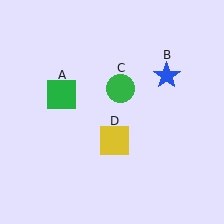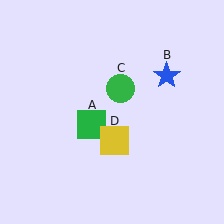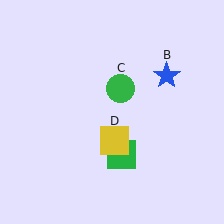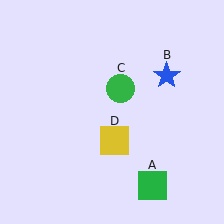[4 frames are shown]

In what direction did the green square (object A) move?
The green square (object A) moved down and to the right.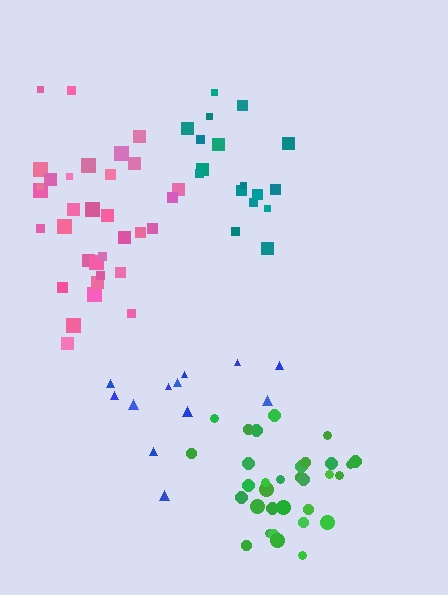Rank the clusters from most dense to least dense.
teal, green, pink, blue.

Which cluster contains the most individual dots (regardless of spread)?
Pink (34).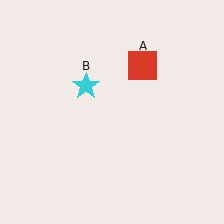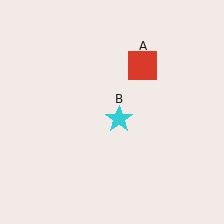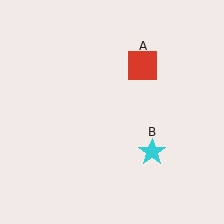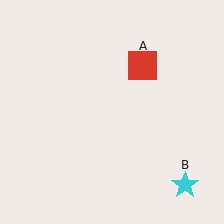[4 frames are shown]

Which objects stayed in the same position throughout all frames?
Red square (object A) remained stationary.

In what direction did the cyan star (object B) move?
The cyan star (object B) moved down and to the right.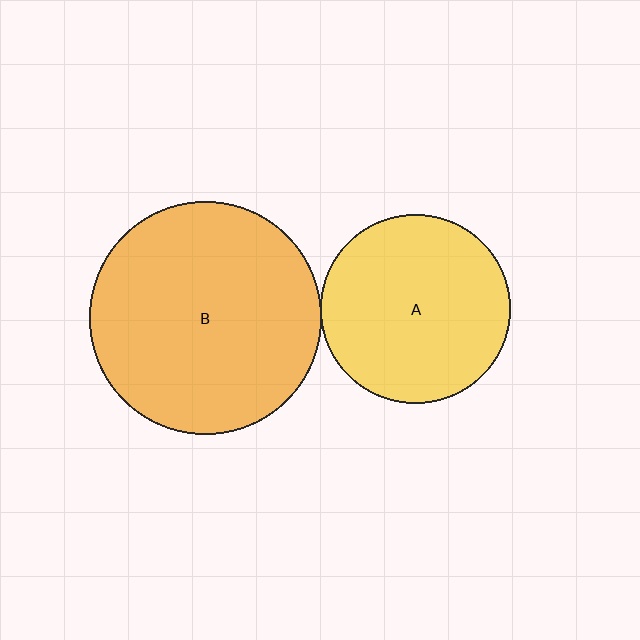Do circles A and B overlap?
Yes.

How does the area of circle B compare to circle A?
Approximately 1.5 times.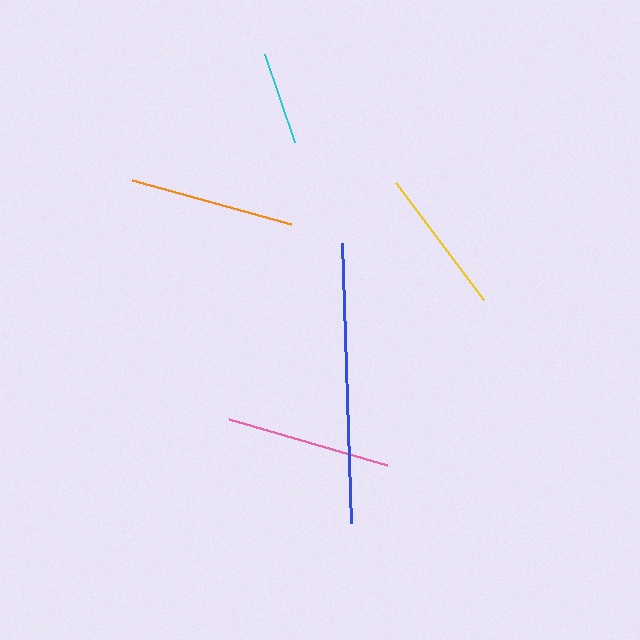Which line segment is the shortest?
The cyan line is the shortest at approximately 92 pixels.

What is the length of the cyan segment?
The cyan segment is approximately 92 pixels long.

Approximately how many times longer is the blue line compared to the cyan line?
The blue line is approximately 3.0 times the length of the cyan line.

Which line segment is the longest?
The blue line is the longest at approximately 279 pixels.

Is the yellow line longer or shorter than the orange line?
The orange line is longer than the yellow line.